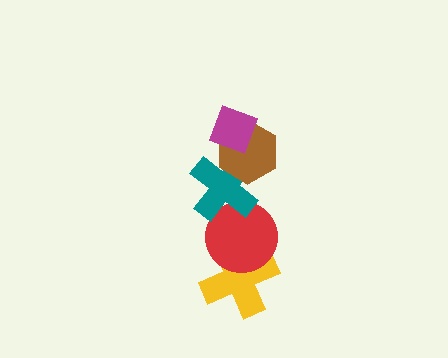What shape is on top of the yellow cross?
The red circle is on top of the yellow cross.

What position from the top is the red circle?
The red circle is 4th from the top.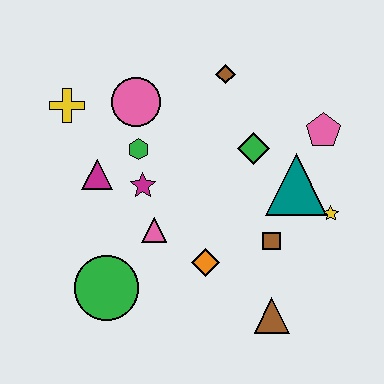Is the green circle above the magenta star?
No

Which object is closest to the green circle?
The pink triangle is closest to the green circle.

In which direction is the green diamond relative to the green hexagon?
The green diamond is to the right of the green hexagon.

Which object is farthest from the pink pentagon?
The green circle is farthest from the pink pentagon.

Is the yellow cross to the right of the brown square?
No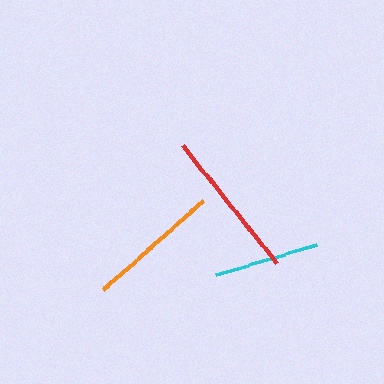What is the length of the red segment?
The red segment is approximately 150 pixels long.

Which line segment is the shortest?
The cyan line is the shortest at approximately 106 pixels.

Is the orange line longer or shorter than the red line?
The red line is longer than the orange line.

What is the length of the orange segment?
The orange segment is approximately 134 pixels long.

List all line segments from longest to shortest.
From longest to shortest: red, orange, cyan.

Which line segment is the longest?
The red line is the longest at approximately 150 pixels.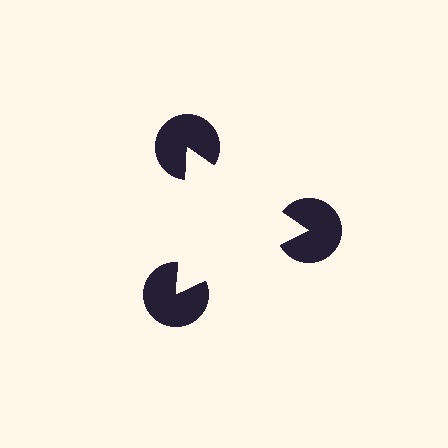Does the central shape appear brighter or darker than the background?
It typically appears slightly brighter than the background, even though no actual brightness change is drawn.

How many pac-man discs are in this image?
There are 3 — one at each vertex of the illusory triangle.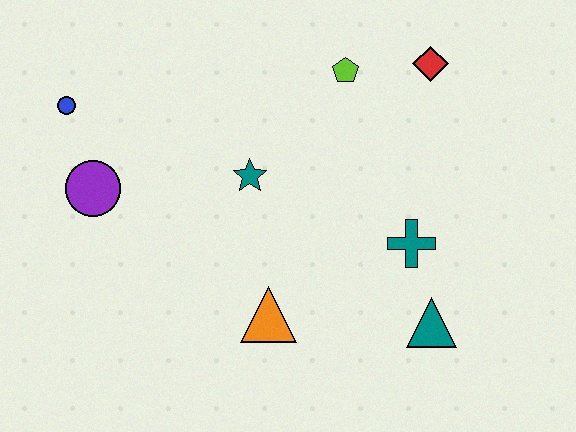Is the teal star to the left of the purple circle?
No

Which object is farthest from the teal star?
The teal triangle is farthest from the teal star.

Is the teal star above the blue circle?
No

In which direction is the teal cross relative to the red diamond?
The teal cross is below the red diamond.